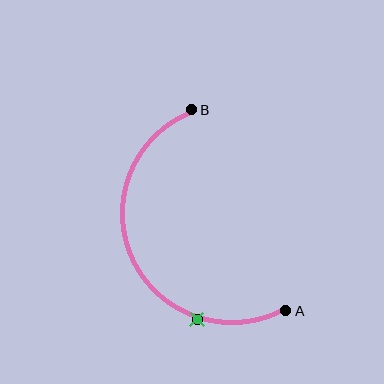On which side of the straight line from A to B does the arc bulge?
The arc bulges to the left of the straight line connecting A and B.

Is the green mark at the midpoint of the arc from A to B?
No. The green mark lies on the arc but is closer to endpoint A. The arc midpoint would be at the point on the curve equidistant along the arc from both A and B.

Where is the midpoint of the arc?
The arc midpoint is the point on the curve farthest from the straight line joining A and B. It sits to the left of that line.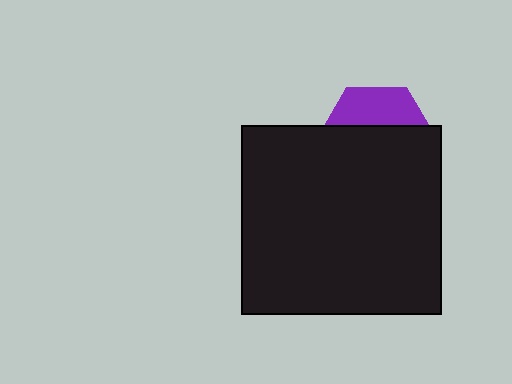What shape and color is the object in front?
The object in front is a black rectangle.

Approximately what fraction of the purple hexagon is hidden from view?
Roughly 67% of the purple hexagon is hidden behind the black rectangle.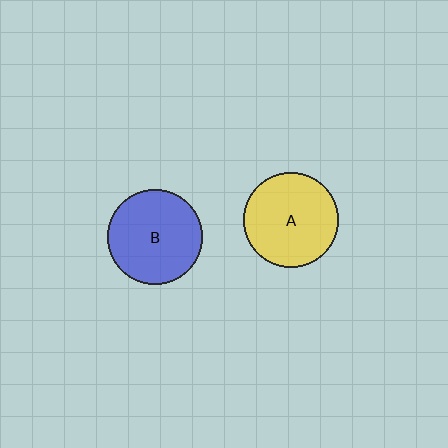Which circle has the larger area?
Circle B (blue).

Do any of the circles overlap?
No, none of the circles overlap.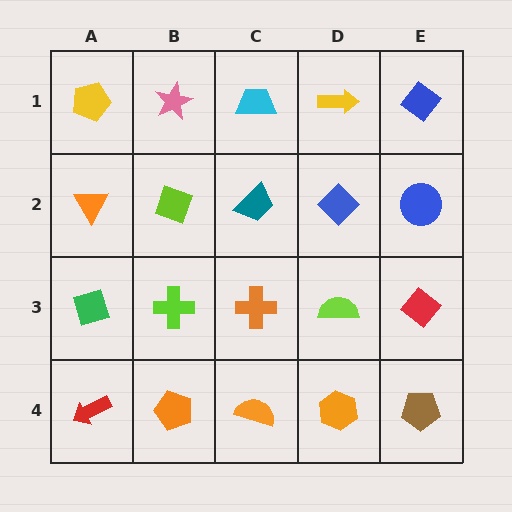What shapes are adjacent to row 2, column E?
A blue diamond (row 1, column E), a red diamond (row 3, column E), a blue diamond (row 2, column D).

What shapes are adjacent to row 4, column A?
A green diamond (row 3, column A), an orange pentagon (row 4, column B).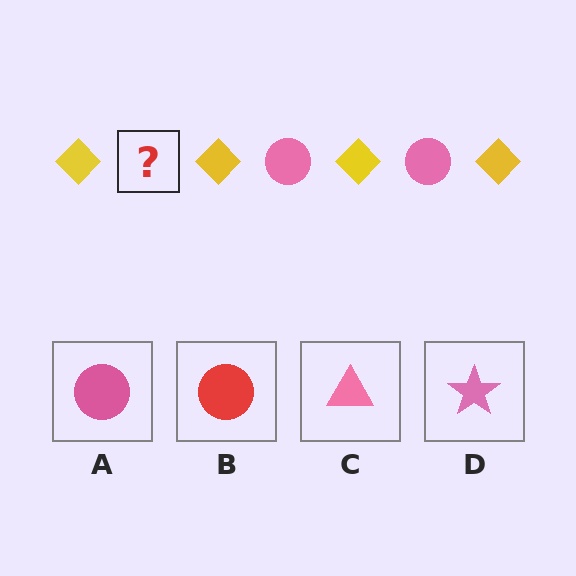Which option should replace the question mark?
Option A.